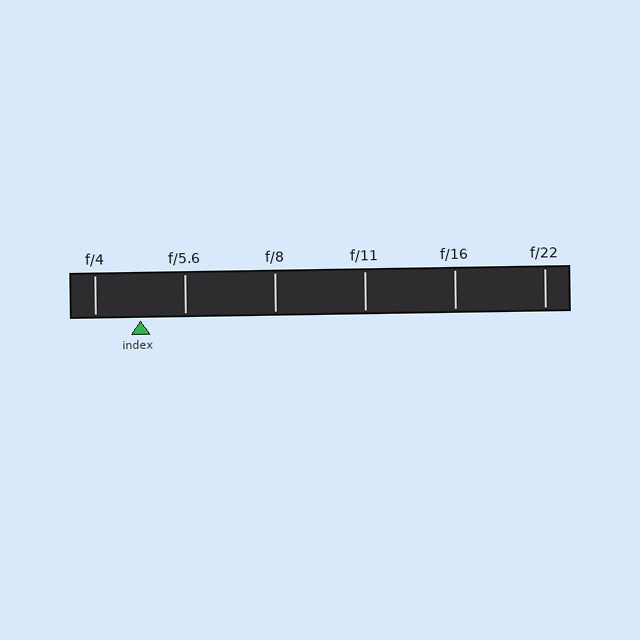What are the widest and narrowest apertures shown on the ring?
The widest aperture shown is f/4 and the narrowest is f/22.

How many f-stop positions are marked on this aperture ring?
There are 6 f-stop positions marked.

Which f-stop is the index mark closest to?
The index mark is closest to f/5.6.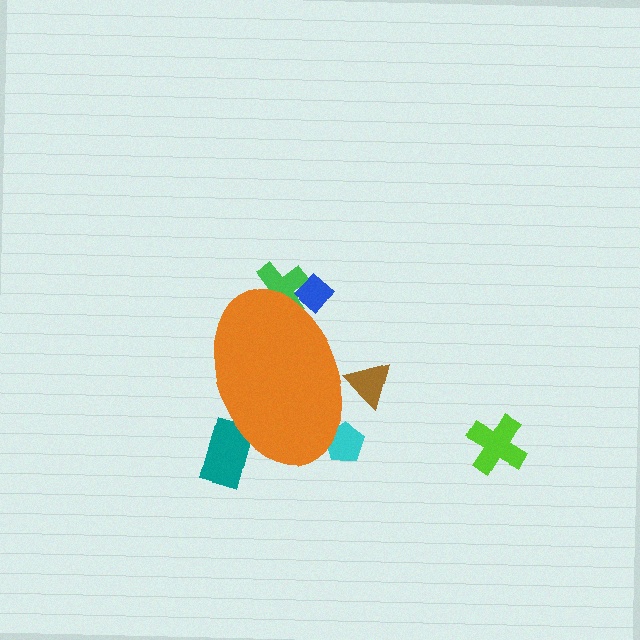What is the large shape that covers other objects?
An orange ellipse.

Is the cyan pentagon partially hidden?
Yes, the cyan pentagon is partially hidden behind the orange ellipse.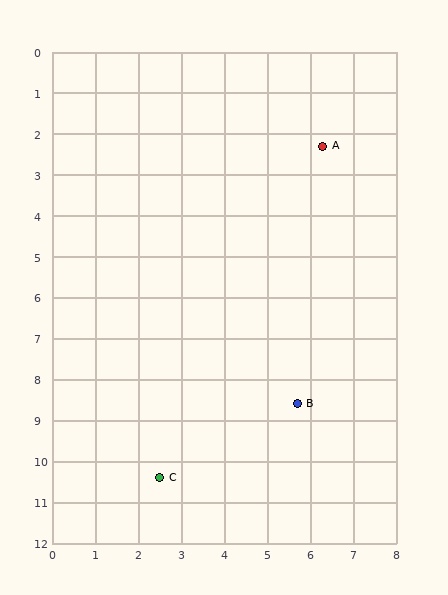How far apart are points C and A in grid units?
Points C and A are about 8.9 grid units apart.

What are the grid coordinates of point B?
Point B is at approximately (5.7, 8.6).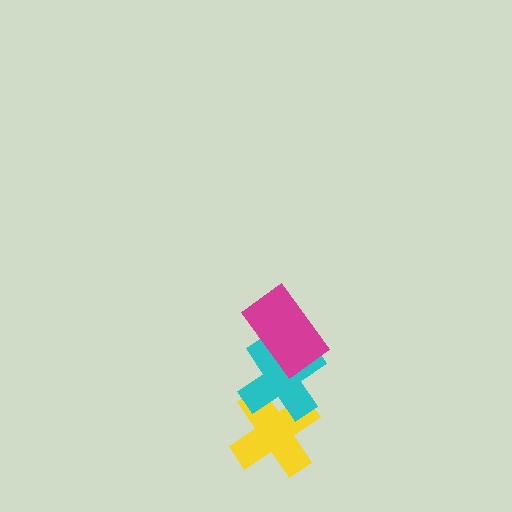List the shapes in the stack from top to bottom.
From top to bottom: the magenta rectangle, the cyan cross, the yellow cross.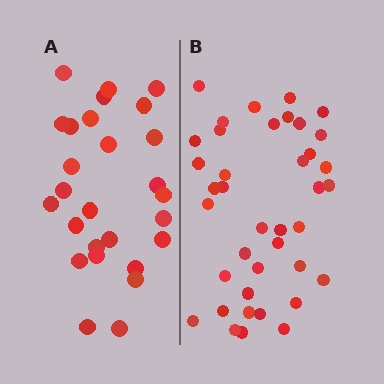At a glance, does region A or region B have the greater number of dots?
Region B (the right region) has more dots.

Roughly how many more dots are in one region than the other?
Region B has roughly 12 or so more dots than region A.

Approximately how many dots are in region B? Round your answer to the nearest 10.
About 40 dots. (The exact count is 39, which rounds to 40.)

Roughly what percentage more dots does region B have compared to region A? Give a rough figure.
About 45% more.